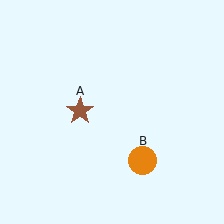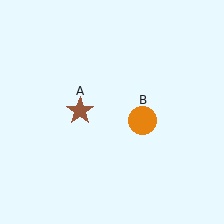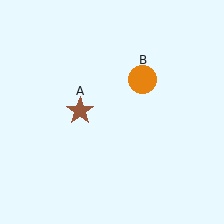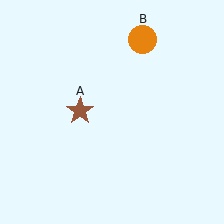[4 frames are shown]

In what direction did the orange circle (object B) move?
The orange circle (object B) moved up.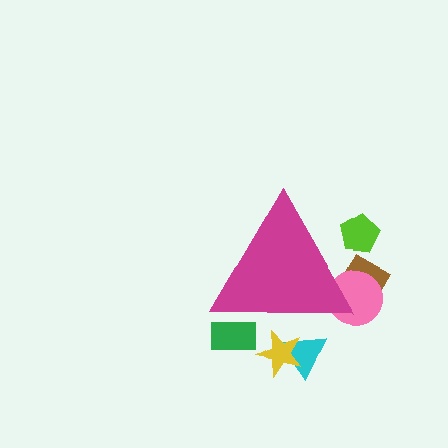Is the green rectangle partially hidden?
Yes, the green rectangle is partially hidden behind the magenta triangle.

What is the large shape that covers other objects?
A magenta triangle.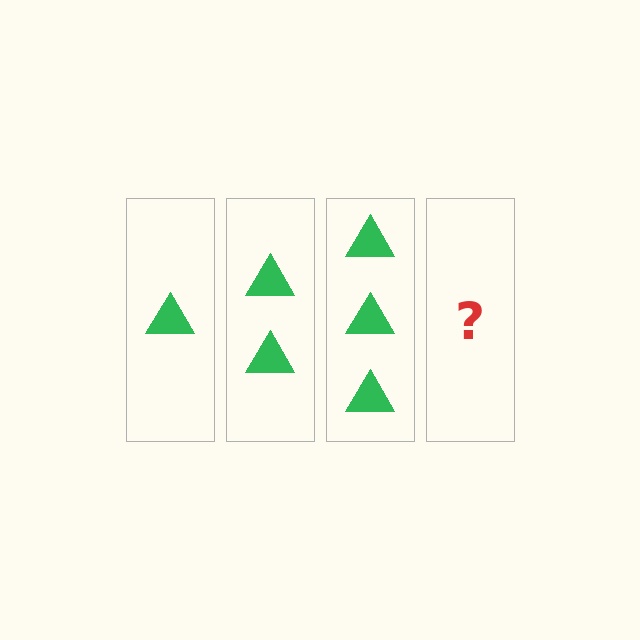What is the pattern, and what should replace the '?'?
The pattern is that each step adds one more triangle. The '?' should be 4 triangles.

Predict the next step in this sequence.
The next step is 4 triangles.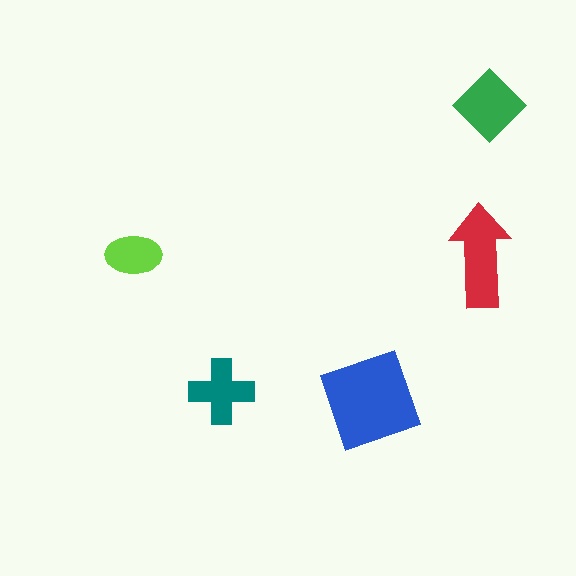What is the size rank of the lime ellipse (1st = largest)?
5th.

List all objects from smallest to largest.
The lime ellipse, the teal cross, the green diamond, the red arrow, the blue square.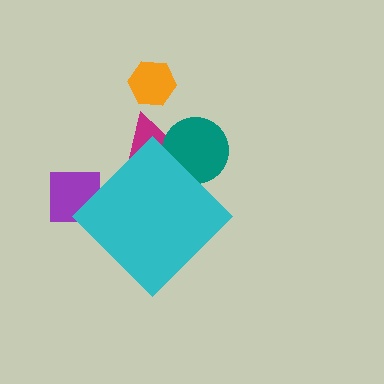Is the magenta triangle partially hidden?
Yes, the magenta triangle is partially hidden behind the cyan diamond.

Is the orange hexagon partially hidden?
No, the orange hexagon is fully visible.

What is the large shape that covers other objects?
A cyan diamond.